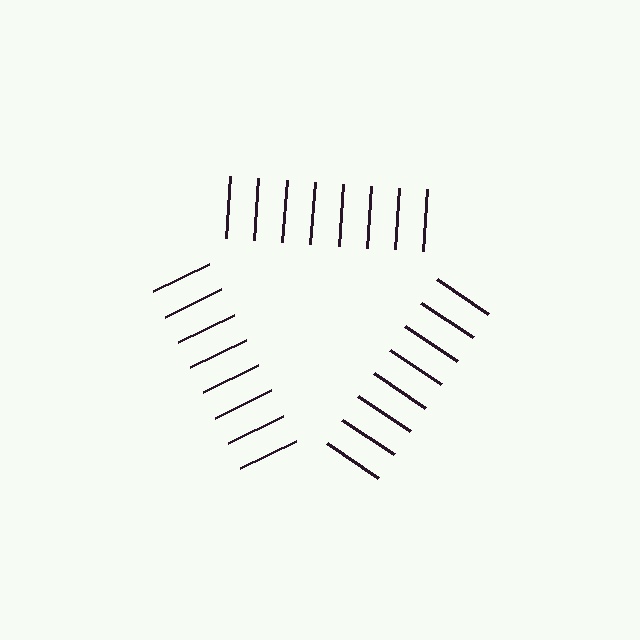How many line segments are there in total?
24 — 8 along each of the 3 edges.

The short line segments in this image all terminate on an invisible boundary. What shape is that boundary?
An illusory triangle — the line segments terminate on its edges but no continuous stroke is drawn.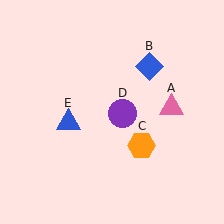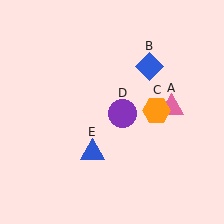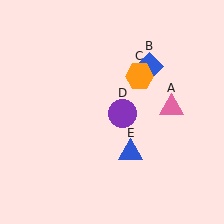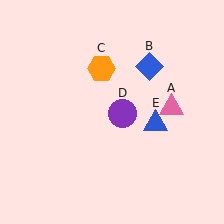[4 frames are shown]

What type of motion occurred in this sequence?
The orange hexagon (object C), blue triangle (object E) rotated counterclockwise around the center of the scene.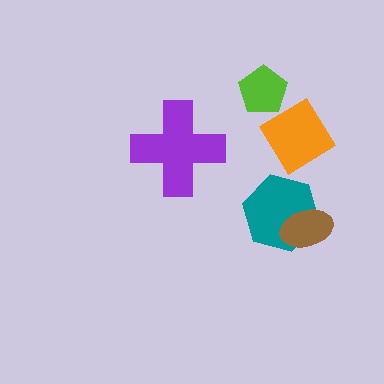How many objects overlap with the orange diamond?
1 object overlaps with the orange diamond.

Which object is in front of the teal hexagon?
The brown ellipse is in front of the teal hexagon.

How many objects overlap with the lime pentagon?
1 object overlaps with the lime pentagon.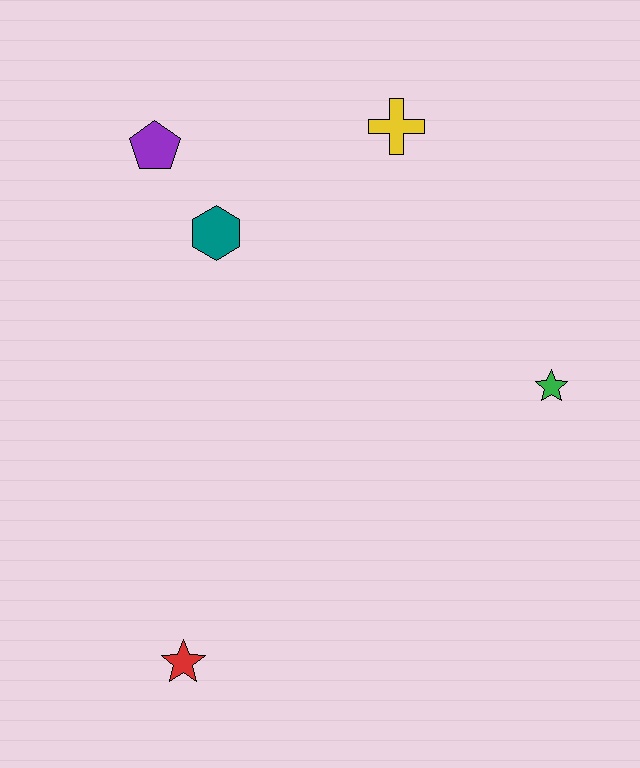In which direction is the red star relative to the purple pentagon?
The red star is below the purple pentagon.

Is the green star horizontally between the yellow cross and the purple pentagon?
No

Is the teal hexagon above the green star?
Yes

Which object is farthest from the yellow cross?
The red star is farthest from the yellow cross.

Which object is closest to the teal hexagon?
The purple pentagon is closest to the teal hexagon.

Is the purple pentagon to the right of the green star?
No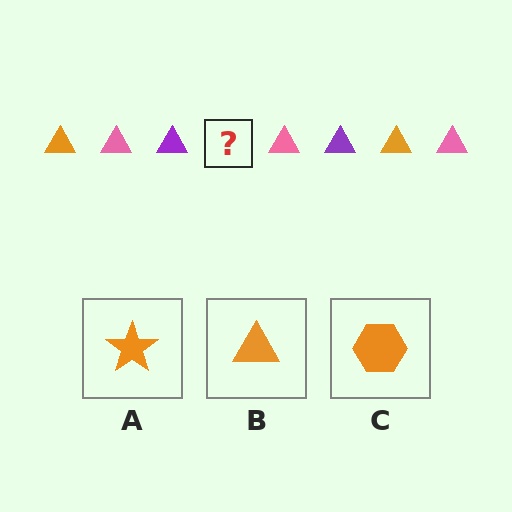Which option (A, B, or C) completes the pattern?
B.